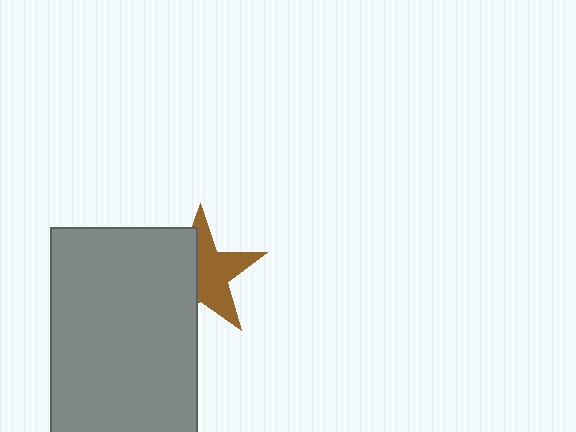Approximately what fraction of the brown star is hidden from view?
Roughly 45% of the brown star is hidden behind the gray rectangle.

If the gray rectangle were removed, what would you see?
You would see the complete brown star.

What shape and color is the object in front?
The object in front is a gray rectangle.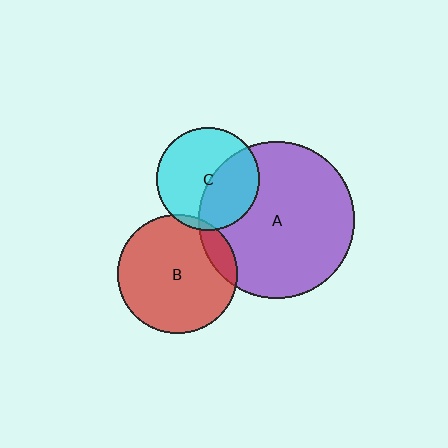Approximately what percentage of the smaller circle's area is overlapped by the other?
Approximately 40%.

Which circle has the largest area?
Circle A (purple).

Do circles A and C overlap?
Yes.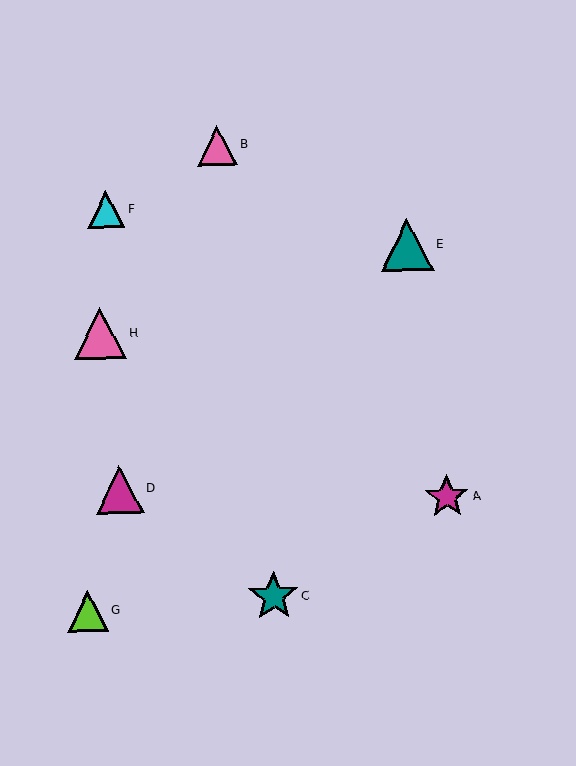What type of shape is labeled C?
Shape C is a teal star.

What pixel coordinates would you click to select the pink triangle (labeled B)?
Click at (217, 145) to select the pink triangle B.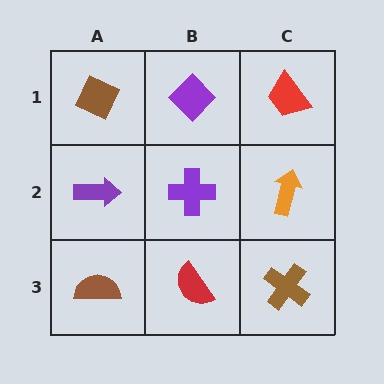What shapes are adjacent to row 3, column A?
A purple arrow (row 2, column A), a red semicircle (row 3, column B).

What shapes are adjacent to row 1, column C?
An orange arrow (row 2, column C), a purple diamond (row 1, column B).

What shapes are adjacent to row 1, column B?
A purple cross (row 2, column B), a brown diamond (row 1, column A), a red trapezoid (row 1, column C).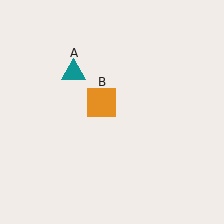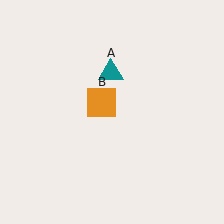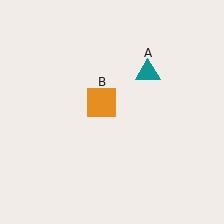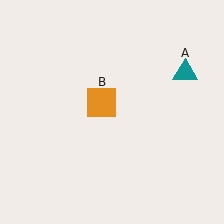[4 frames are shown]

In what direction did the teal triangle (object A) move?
The teal triangle (object A) moved right.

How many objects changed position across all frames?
1 object changed position: teal triangle (object A).